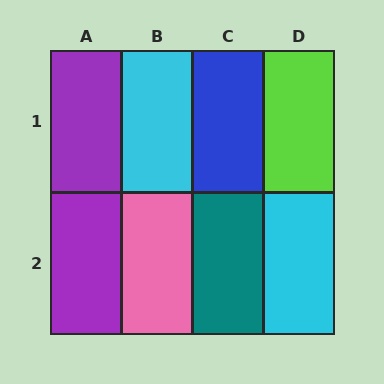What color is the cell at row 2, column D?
Cyan.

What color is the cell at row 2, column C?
Teal.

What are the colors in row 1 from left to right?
Purple, cyan, blue, lime.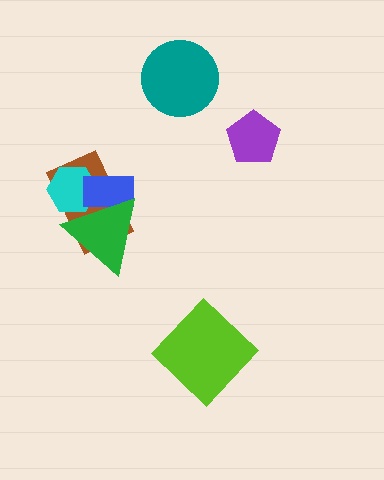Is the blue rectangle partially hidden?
Yes, it is partially covered by another shape.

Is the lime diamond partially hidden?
No, no other shape covers it.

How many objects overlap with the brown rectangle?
3 objects overlap with the brown rectangle.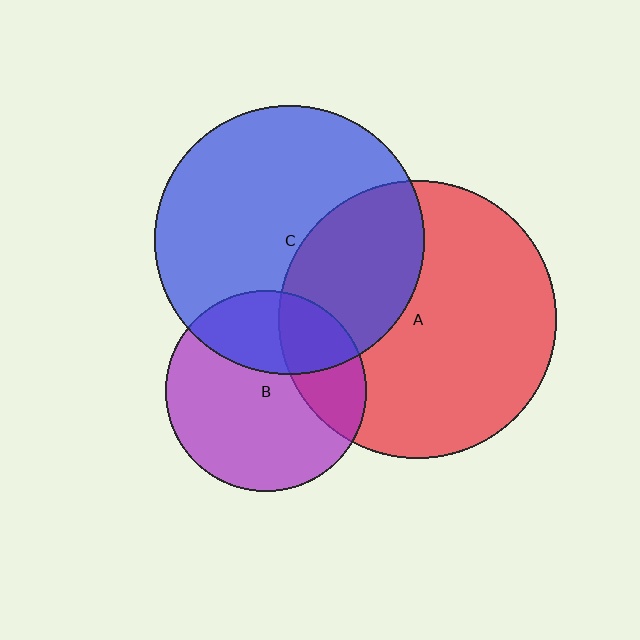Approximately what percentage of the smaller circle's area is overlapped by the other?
Approximately 35%.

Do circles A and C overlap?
Yes.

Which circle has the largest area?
Circle A (red).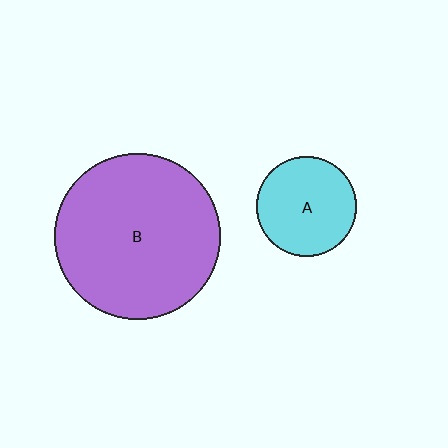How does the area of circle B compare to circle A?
Approximately 2.8 times.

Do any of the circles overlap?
No, none of the circles overlap.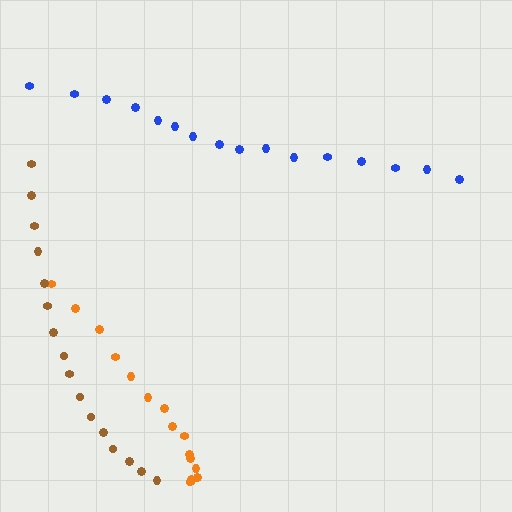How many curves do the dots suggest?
There are 3 distinct paths.